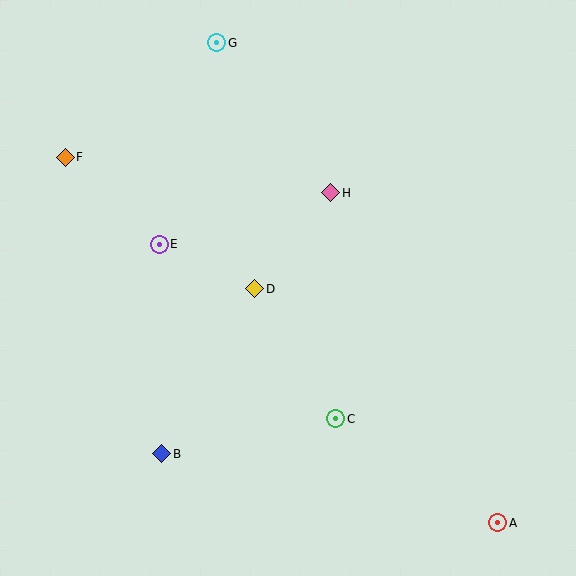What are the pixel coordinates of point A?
Point A is at (498, 523).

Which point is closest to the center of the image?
Point D at (255, 289) is closest to the center.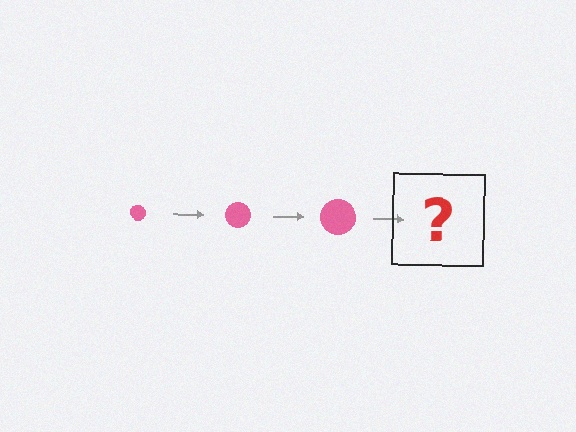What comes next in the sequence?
The next element should be a pink circle, larger than the previous one.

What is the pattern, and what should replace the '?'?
The pattern is that the circle gets progressively larger each step. The '?' should be a pink circle, larger than the previous one.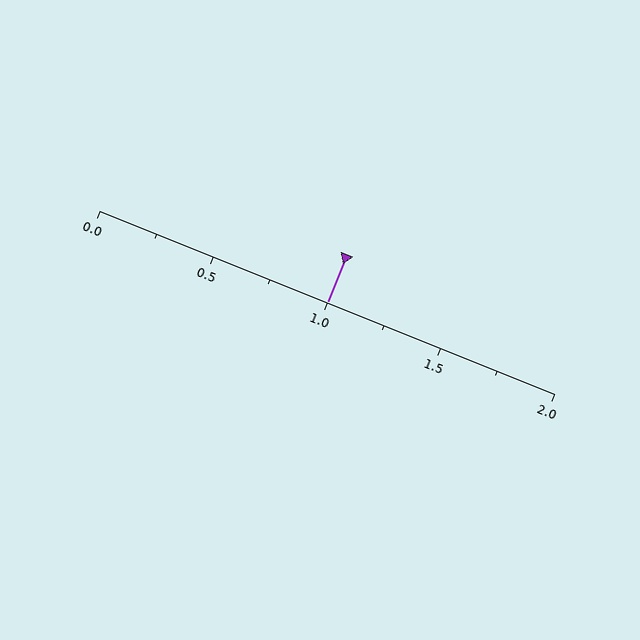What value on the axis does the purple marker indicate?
The marker indicates approximately 1.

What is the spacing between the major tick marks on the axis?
The major ticks are spaced 0.5 apart.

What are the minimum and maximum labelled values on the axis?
The axis runs from 0.0 to 2.0.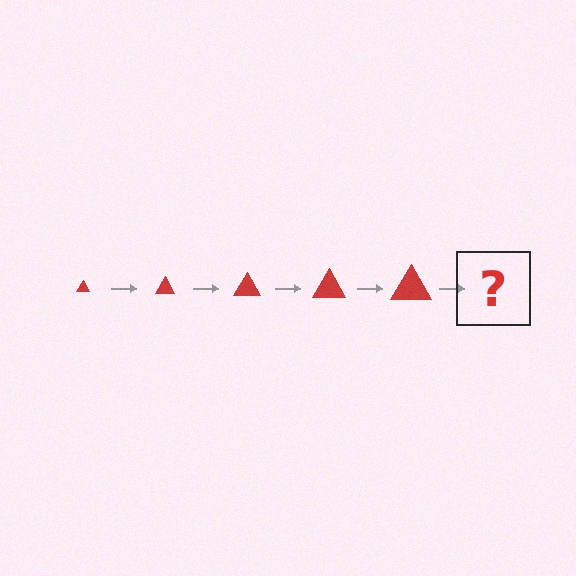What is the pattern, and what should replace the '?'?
The pattern is that the triangle gets progressively larger each step. The '?' should be a red triangle, larger than the previous one.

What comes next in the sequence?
The next element should be a red triangle, larger than the previous one.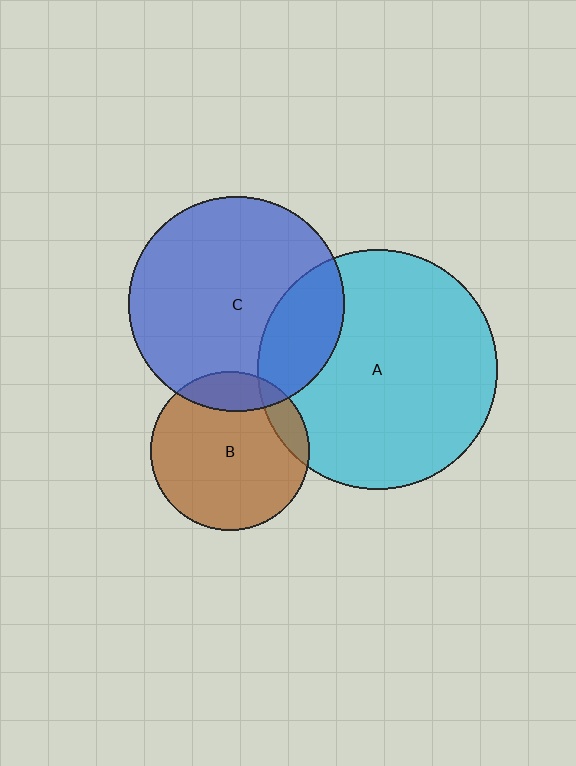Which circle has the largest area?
Circle A (cyan).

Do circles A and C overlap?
Yes.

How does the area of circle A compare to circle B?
Approximately 2.3 times.